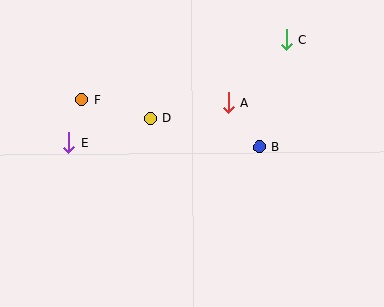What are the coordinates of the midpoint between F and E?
The midpoint between F and E is at (75, 121).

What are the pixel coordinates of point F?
Point F is at (81, 100).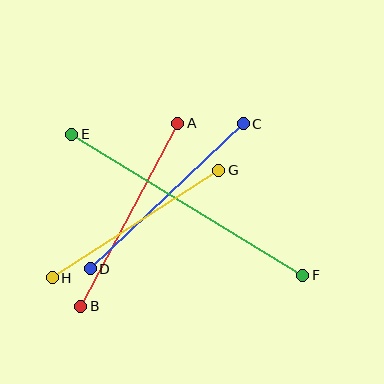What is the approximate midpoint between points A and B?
The midpoint is at approximately (129, 215) pixels.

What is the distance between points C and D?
The distance is approximately 211 pixels.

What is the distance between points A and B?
The distance is approximately 208 pixels.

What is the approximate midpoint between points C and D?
The midpoint is at approximately (167, 196) pixels.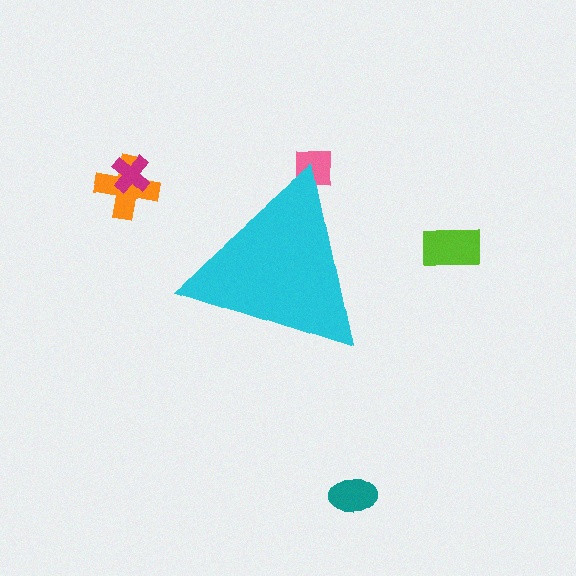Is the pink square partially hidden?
Yes, the pink square is partially hidden behind the cyan triangle.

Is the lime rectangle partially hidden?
No, the lime rectangle is fully visible.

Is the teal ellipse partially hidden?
No, the teal ellipse is fully visible.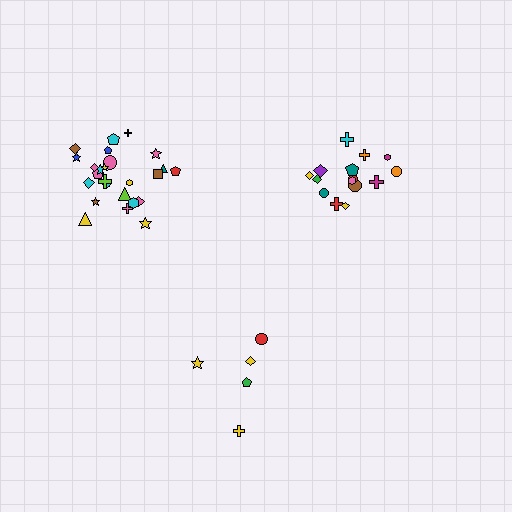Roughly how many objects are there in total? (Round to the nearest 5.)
Roughly 45 objects in total.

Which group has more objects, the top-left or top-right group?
The top-left group.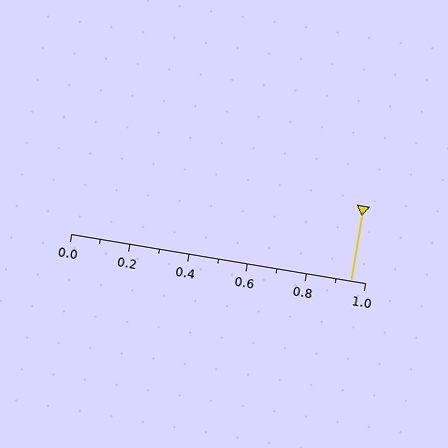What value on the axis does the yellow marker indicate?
The marker indicates approximately 0.95.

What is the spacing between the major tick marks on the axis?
The major ticks are spaced 0.2 apart.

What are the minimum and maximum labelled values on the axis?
The axis runs from 0.0 to 1.0.